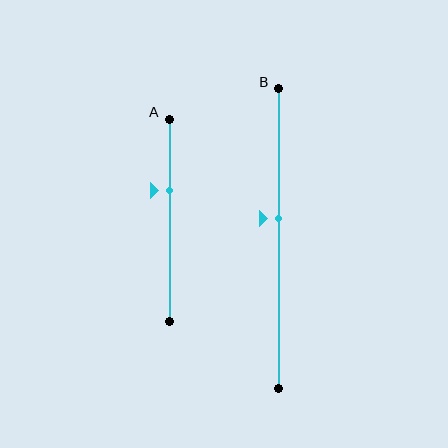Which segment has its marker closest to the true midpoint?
Segment B has its marker closest to the true midpoint.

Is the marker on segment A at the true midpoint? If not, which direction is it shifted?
No, the marker on segment A is shifted upward by about 15% of the segment length.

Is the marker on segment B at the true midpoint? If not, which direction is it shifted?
No, the marker on segment B is shifted upward by about 7% of the segment length.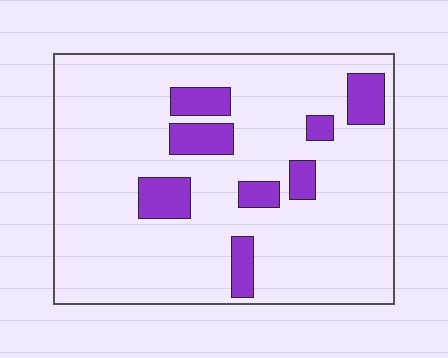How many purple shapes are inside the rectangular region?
8.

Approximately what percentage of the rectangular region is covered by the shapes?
Approximately 15%.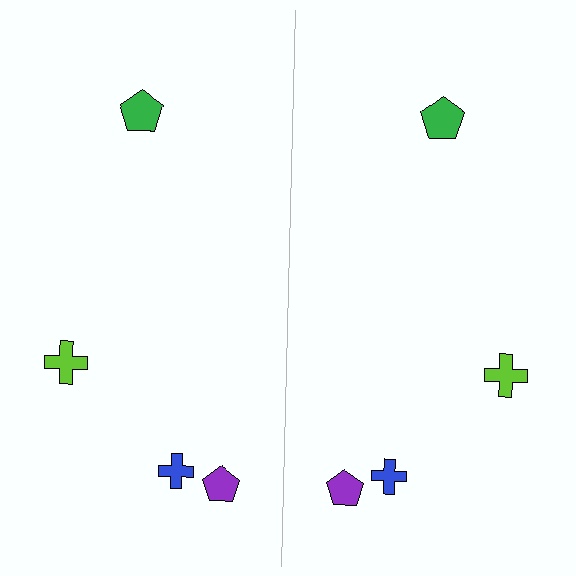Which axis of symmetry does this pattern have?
The pattern has a vertical axis of symmetry running through the center of the image.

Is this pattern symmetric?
Yes, this pattern has bilateral (reflection) symmetry.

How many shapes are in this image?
There are 8 shapes in this image.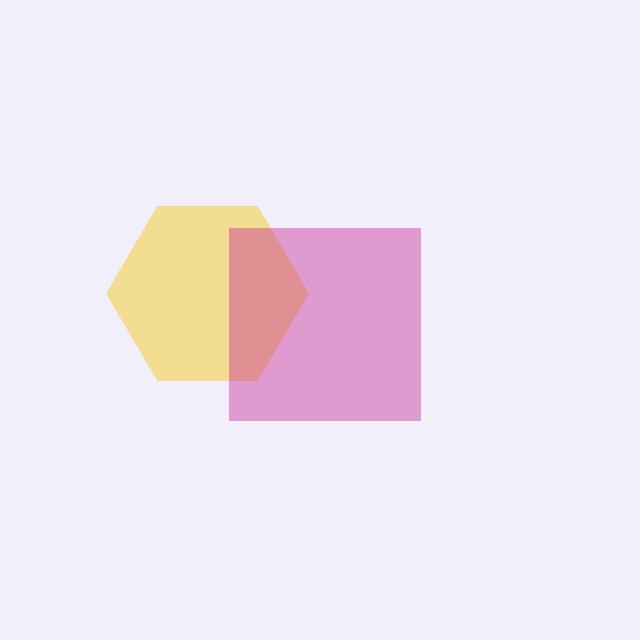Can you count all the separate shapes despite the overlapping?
Yes, there are 2 separate shapes.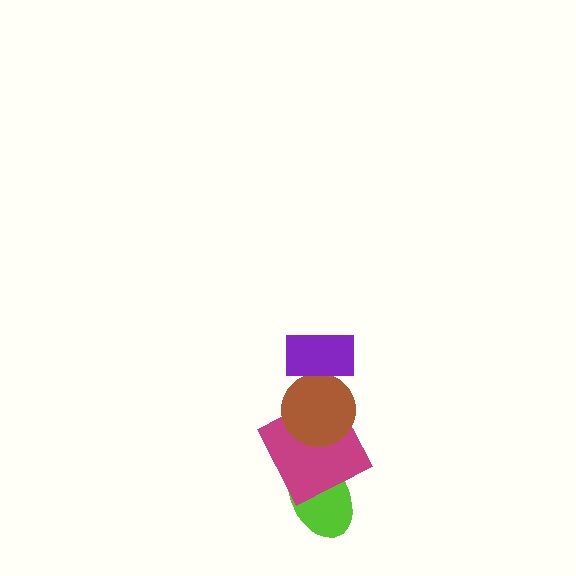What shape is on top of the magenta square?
The brown circle is on top of the magenta square.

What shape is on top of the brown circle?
The purple rectangle is on top of the brown circle.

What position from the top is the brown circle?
The brown circle is 2nd from the top.